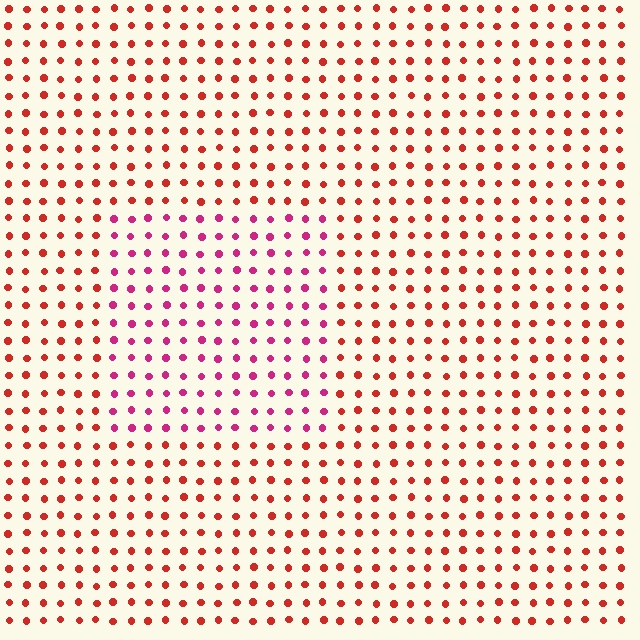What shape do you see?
I see a rectangle.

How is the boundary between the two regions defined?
The boundary is defined purely by a slight shift in hue (about 36 degrees). Spacing, size, and orientation are identical on both sides.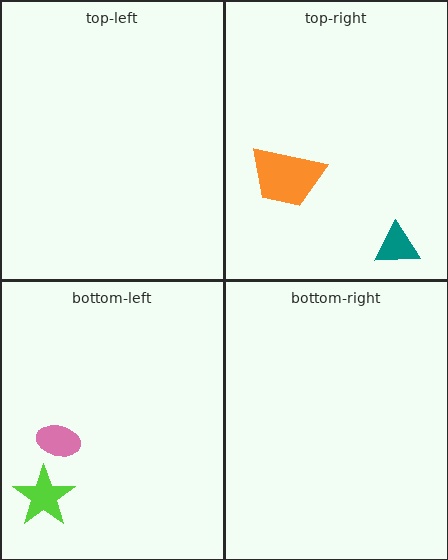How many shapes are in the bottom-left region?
2.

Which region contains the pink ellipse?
The bottom-left region.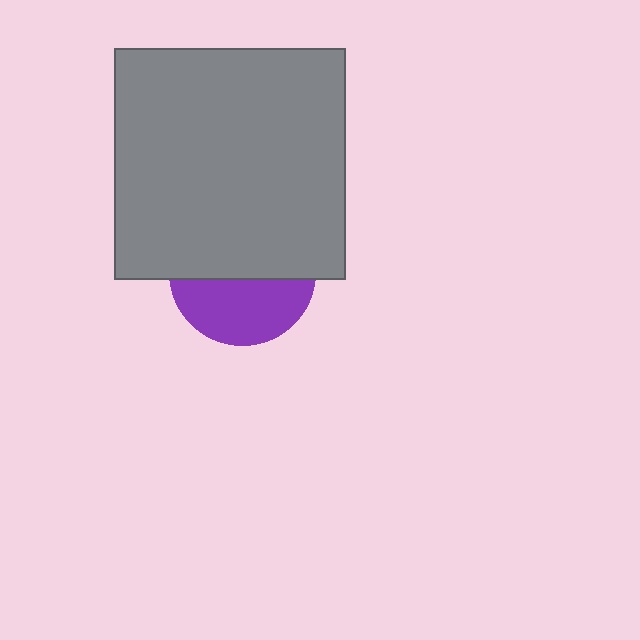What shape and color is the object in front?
The object in front is a gray square.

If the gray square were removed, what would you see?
You would see the complete purple circle.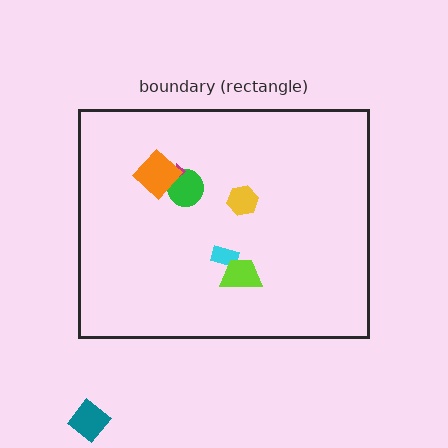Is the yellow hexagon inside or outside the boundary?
Inside.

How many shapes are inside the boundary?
6 inside, 1 outside.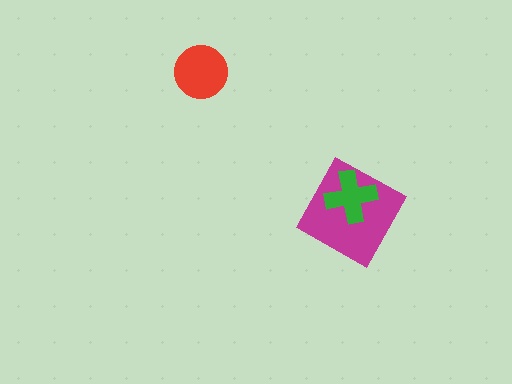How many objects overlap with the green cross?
1 object overlaps with the green cross.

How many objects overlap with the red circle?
0 objects overlap with the red circle.